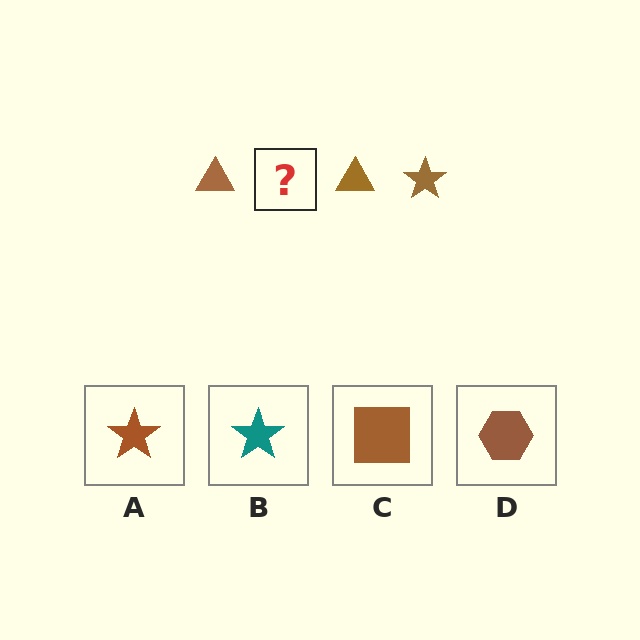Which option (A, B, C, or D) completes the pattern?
A.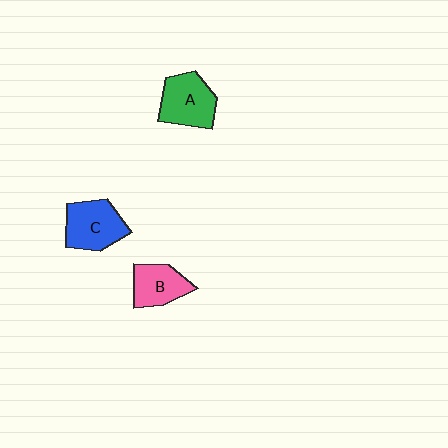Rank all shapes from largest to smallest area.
From largest to smallest: C (blue), A (green), B (pink).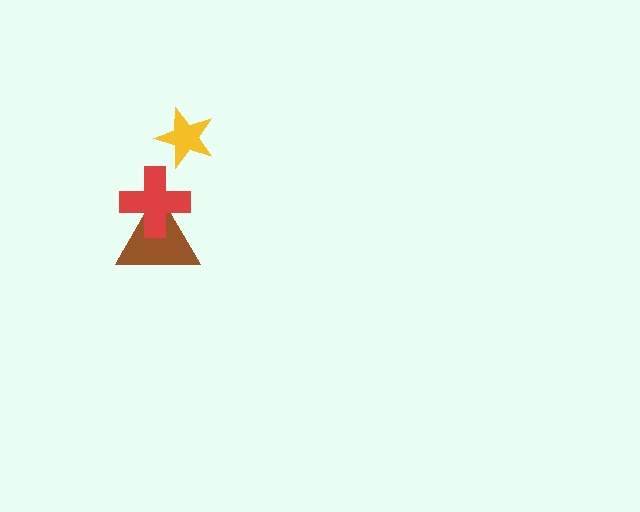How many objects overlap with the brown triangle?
1 object overlaps with the brown triangle.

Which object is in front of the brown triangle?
The red cross is in front of the brown triangle.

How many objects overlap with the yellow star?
0 objects overlap with the yellow star.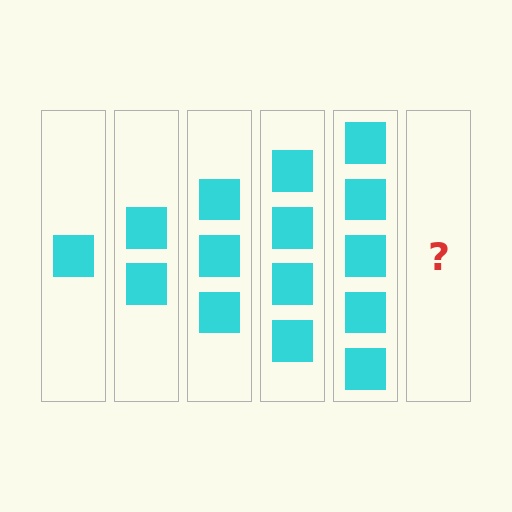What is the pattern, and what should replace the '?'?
The pattern is that each step adds one more square. The '?' should be 6 squares.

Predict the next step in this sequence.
The next step is 6 squares.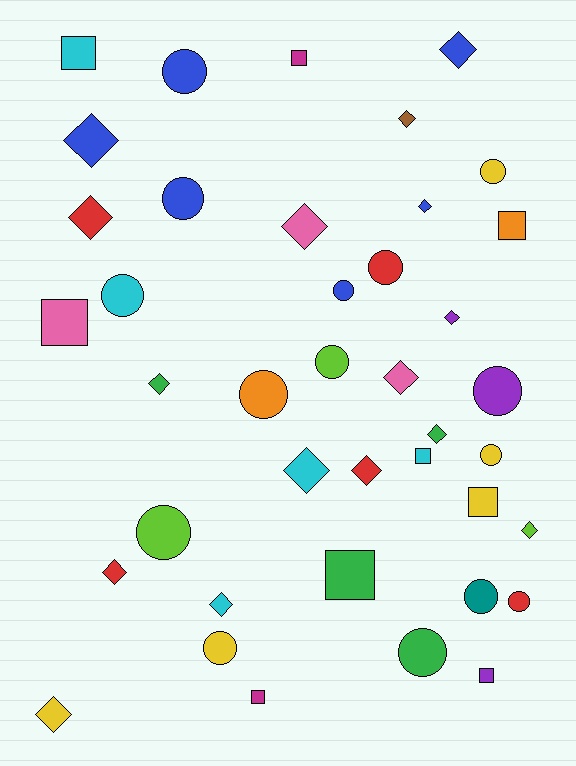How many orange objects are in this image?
There are 2 orange objects.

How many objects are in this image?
There are 40 objects.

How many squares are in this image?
There are 9 squares.